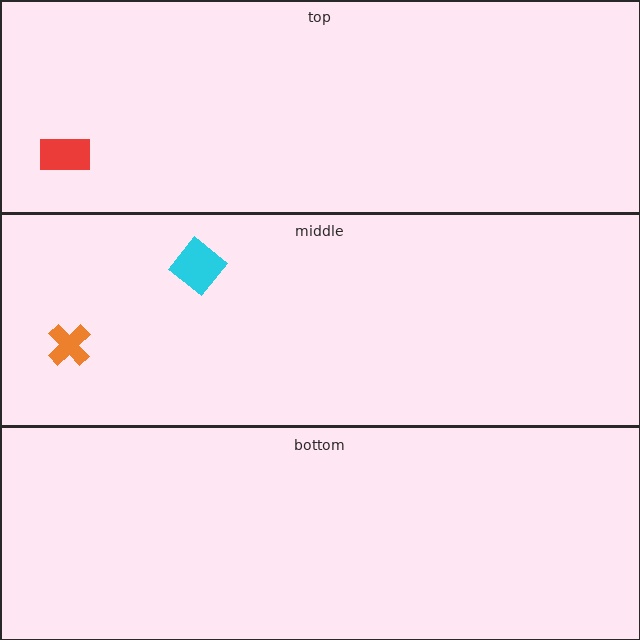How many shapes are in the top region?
1.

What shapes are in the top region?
The red rectangle.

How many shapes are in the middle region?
2.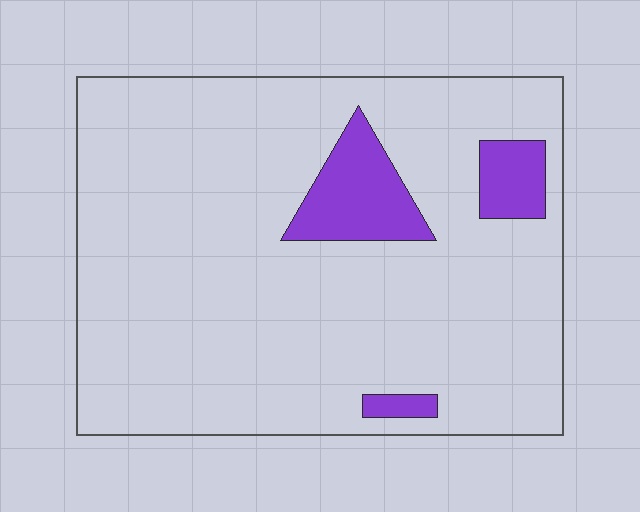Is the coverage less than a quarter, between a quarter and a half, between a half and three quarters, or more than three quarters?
Less than a quarter.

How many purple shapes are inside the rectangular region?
3.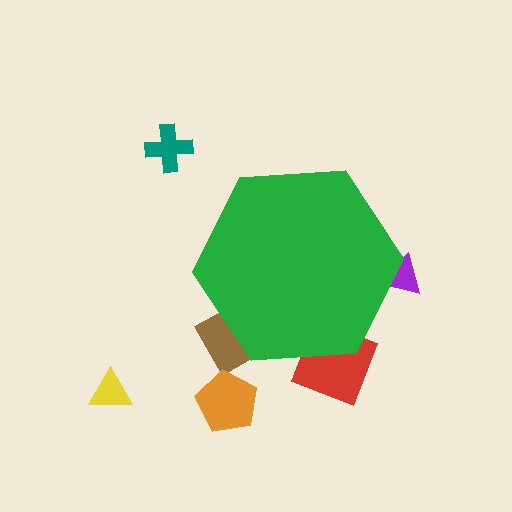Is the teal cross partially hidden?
No, the teal cross is fully visible.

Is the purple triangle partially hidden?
Yes, the purple triangle is partially hidden behind the green hexagon.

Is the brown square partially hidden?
Yes, the brown square is partially hidden behind the green hexagon.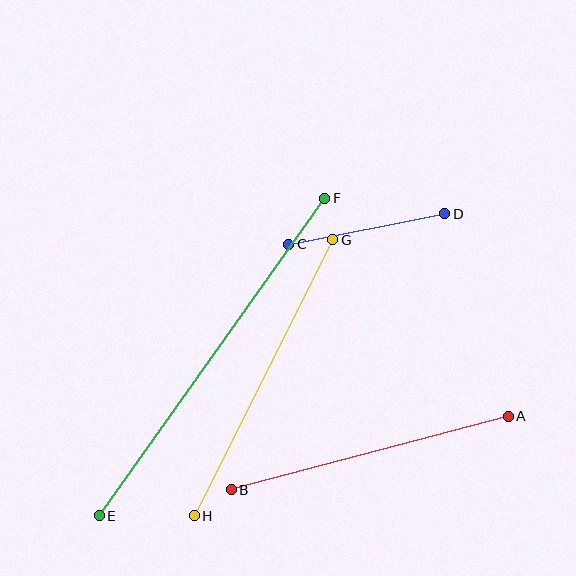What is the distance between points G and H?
The distance is approximately 309 pixels.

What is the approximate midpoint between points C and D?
The midpoint is at approximately (367, 229) pixels.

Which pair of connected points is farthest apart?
Points E and F are farthest apart.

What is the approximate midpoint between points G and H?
The midpoint is at approximately (263, 378) pixels.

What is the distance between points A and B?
The distance is approximately 286 pixels.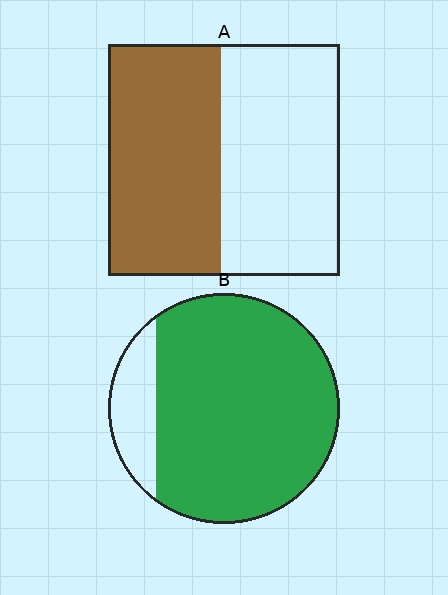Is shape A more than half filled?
Roughly half.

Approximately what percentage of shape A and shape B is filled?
A is approximately 50% and B is approximately 85%.